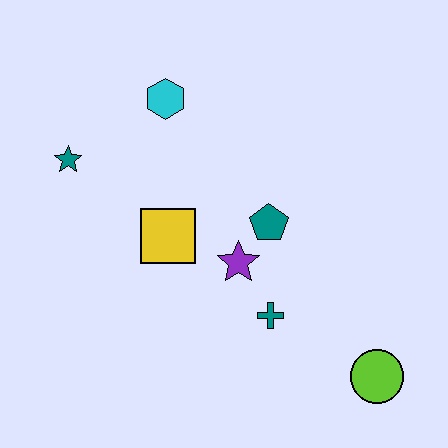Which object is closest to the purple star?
The teal pentagon is closest to the purple star.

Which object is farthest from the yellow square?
The lime circle is farthest from the yellow square.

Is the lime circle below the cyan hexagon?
Yes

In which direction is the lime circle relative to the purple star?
The lime circle is to the right of the purple star.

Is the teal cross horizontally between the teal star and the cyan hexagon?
No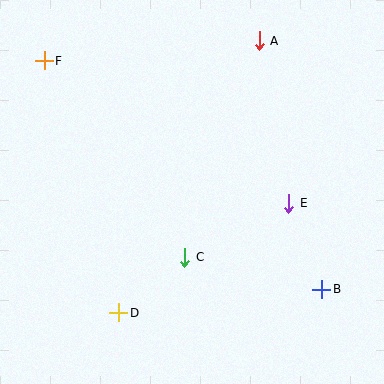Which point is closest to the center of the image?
Point C at (185, 257) is closest to the center.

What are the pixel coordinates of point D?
Point D is at (119, 313).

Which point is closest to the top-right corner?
Point A is closest to the top-right corner.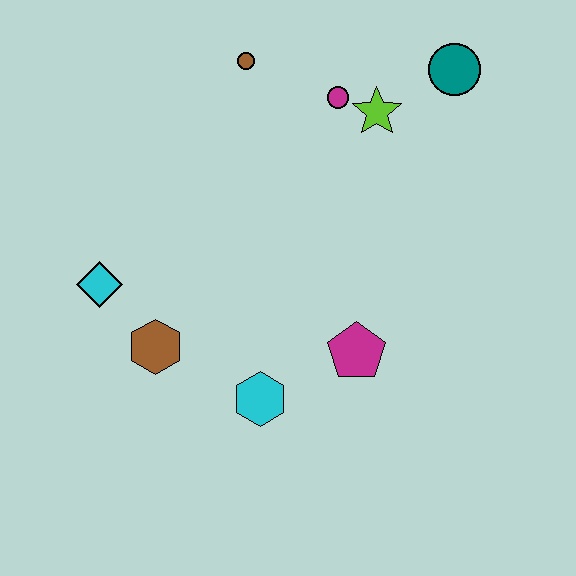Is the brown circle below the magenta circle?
No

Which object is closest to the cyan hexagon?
The magenta pentagon is closest to the cyan hexagon.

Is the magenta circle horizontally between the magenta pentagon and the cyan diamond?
Yes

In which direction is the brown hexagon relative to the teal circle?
The brown hexagon is to the left of the teal circle.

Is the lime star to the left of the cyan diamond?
No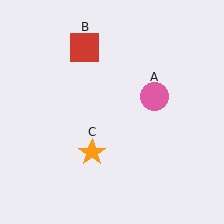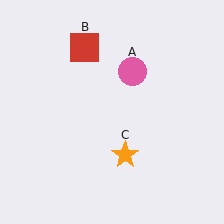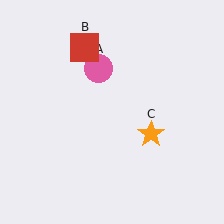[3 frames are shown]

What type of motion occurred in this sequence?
The pink circle (object A), orange star (object C) rotated counterclockwise around the center of the scene.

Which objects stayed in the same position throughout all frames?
Red square (object B) remained stationary.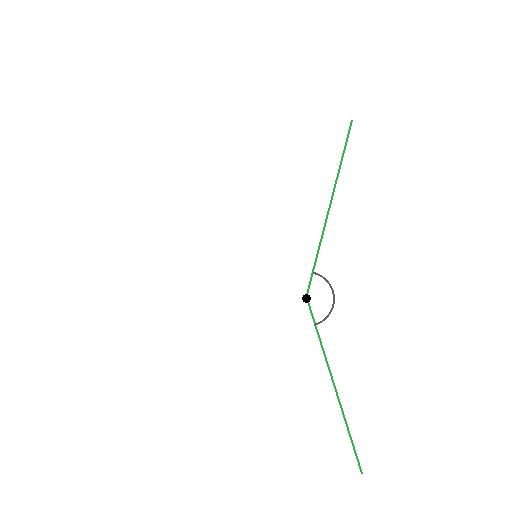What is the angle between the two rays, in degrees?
Approximately 148 degrees.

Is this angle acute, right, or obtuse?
It is obtuse.